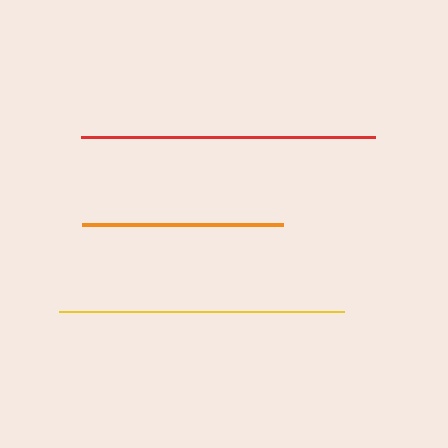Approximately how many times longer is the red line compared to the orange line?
The red line is approximately 1.5 times the length of the orange line.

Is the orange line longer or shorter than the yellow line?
The yellow line is longer than the orange line.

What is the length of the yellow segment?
The yellow segment is approximately 284 pixels long.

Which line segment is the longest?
The red line is the longest at approximately 294 pixels.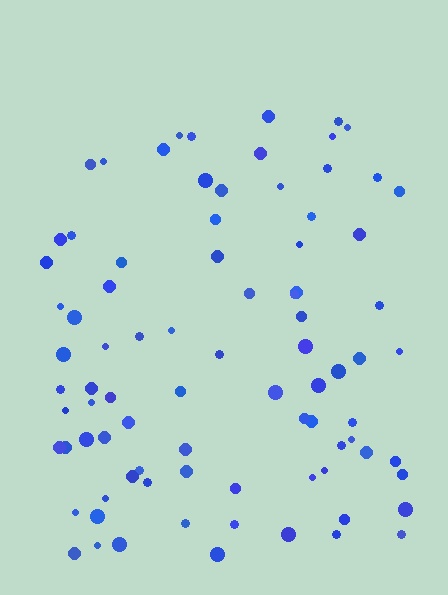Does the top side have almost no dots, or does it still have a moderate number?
Still a moderate number, just noticeably fewer than the bottom.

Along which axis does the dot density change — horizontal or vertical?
Vertical.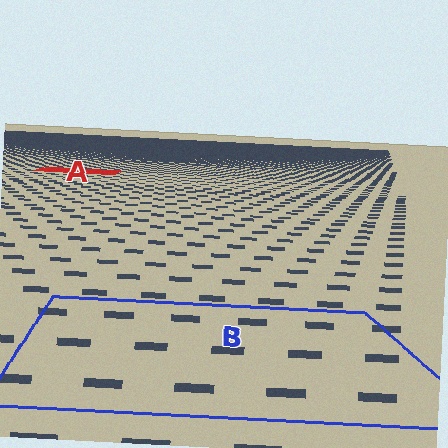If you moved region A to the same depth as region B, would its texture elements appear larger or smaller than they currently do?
They would appear larger. At a closer depth, the same texture elements are projected at a bigger on-screen size.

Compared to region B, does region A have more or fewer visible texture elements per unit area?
Region A has more texture elements per unit area — they are packed more densely because it is farther away.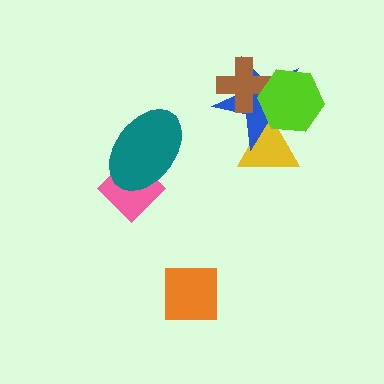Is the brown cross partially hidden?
Yes, it is partially covered by another shape.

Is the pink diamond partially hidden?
Yes, it is partially covered by another shape.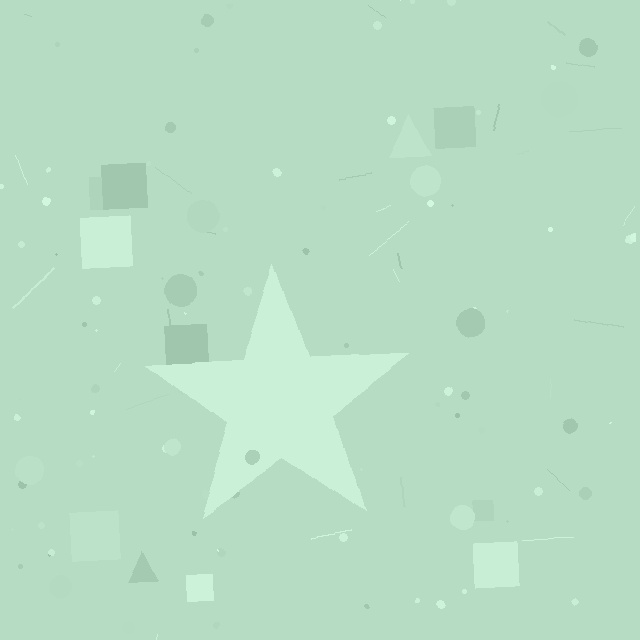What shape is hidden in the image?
A star is hidden in the image.